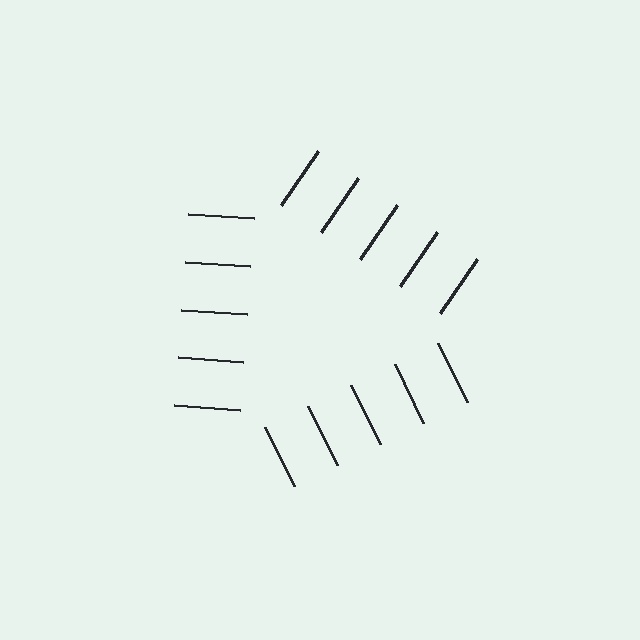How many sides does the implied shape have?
3 sides — the line-ends trace a triangle.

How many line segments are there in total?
15 — 5 along each of the 3 edges.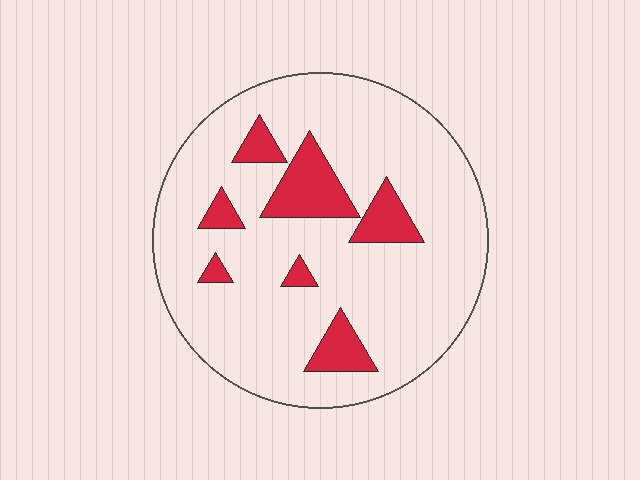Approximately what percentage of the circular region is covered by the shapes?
Approximately 15%.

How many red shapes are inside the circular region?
7.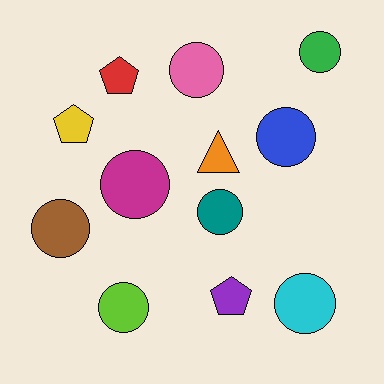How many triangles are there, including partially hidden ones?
There is 1 triangle.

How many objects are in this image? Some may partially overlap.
There are 12 objects.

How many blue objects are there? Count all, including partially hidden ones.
There is 1 blue object.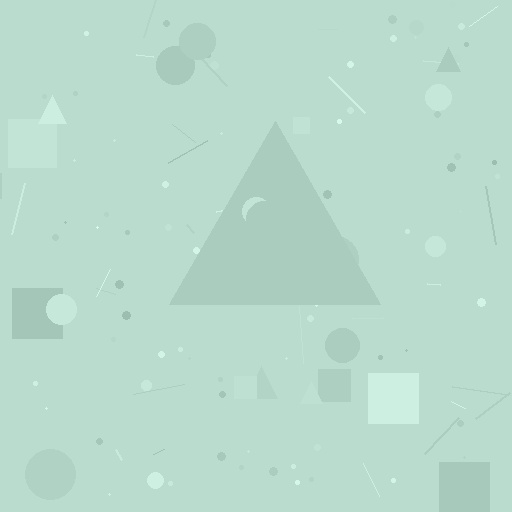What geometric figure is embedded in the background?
A triangle is embedded in the background.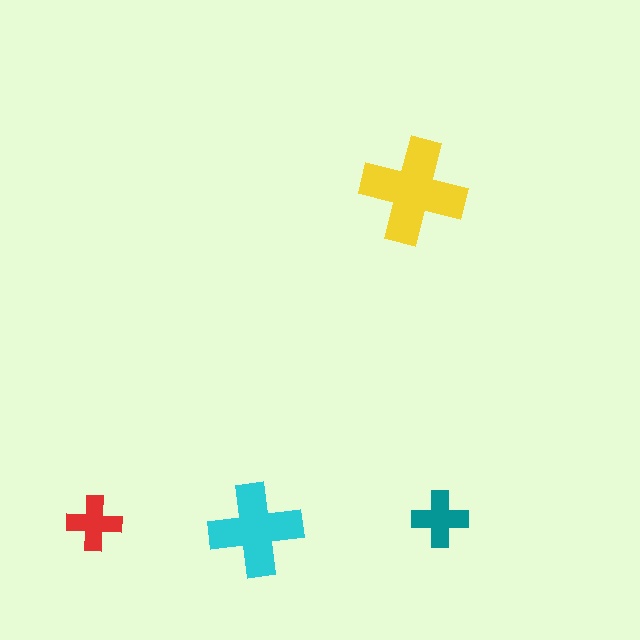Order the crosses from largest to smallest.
the yellow one, the cyan one, the teal one, the red one.